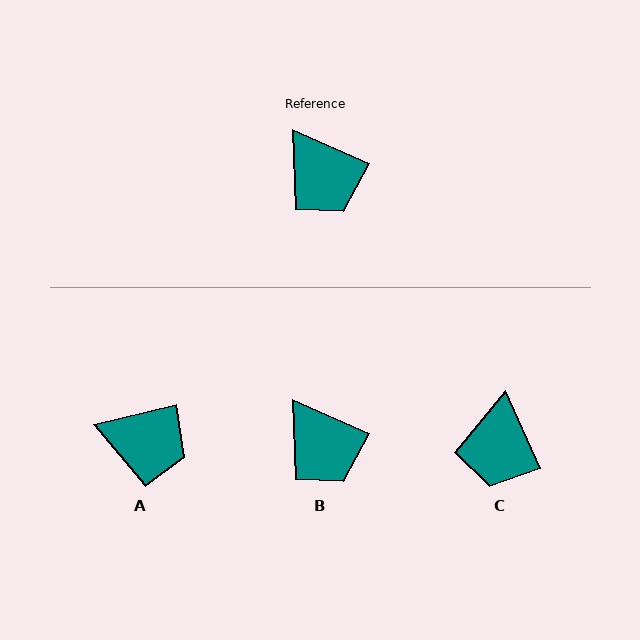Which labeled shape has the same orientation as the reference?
B.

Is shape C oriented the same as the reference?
No, it is off by about 42 degrees.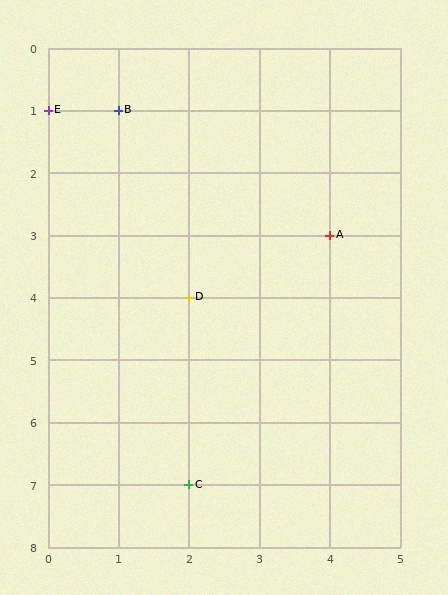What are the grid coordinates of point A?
Point A is at grid coordinates (4, 3).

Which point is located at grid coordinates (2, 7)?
Point C is at (2, 7).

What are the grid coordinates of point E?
Point E is at grid coordinates (0, 1).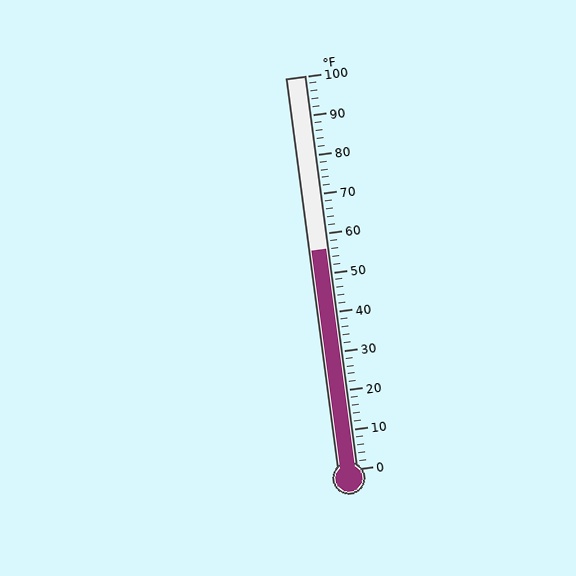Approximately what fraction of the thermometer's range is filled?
The thermometer is filled to approximately 55% of its range.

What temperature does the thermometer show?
The thermometer shows approximately 56°F.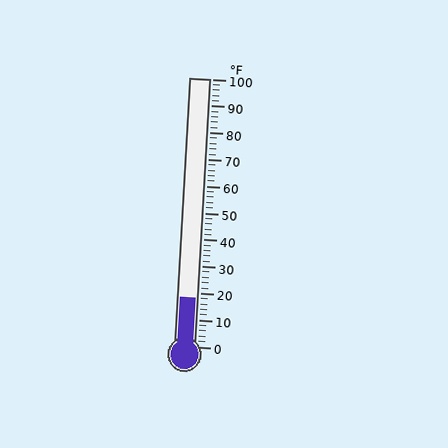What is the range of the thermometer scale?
The thermometer scale ranges from 0°F to 100°F.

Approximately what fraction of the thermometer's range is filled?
The thermometer is filled to approximately 20% of its range.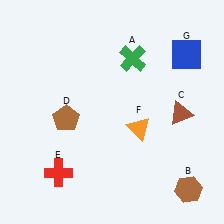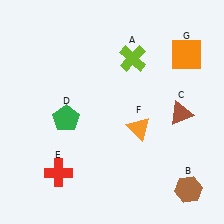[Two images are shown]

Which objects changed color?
A changed from green to lime. D changed from brown to green. G changed from blue to orange.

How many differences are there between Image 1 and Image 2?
There are 3 differences between the two images.